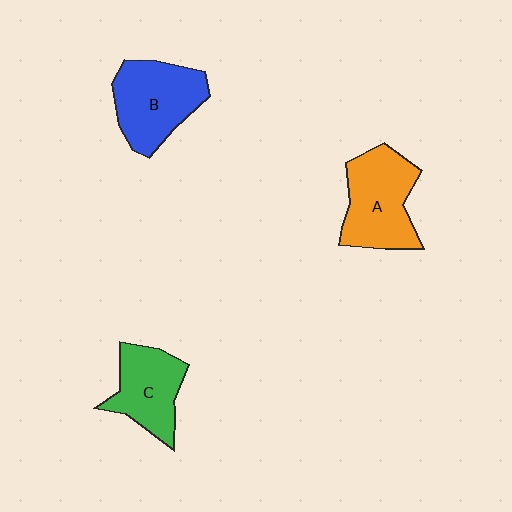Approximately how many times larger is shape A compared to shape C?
Approximately 1.2 times.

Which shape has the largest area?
Shape A (orange).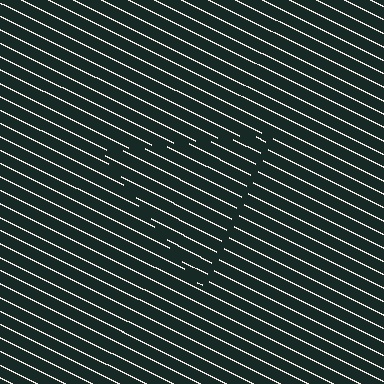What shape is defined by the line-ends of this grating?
An illusory triangle. The interior of the shape contains the same grating, shifted by half a period — the contour is defined by the phase discontinuity where line-ends from the inner and outer gratings abut.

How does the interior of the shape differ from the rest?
The interior of the shape contains the same grating, shifted by half a period — the contour is defined by the phase discontinuity where line-ends from the inner and outer gratings abut.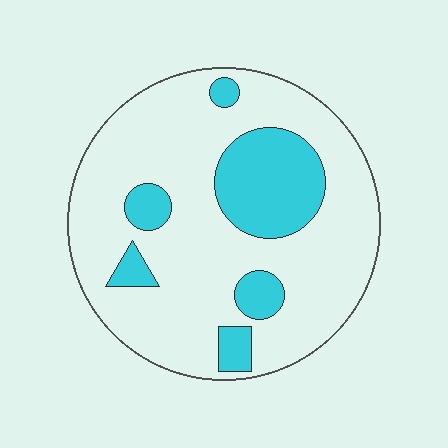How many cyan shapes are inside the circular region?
6.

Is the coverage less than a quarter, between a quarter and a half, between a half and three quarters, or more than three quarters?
Less than a quarter.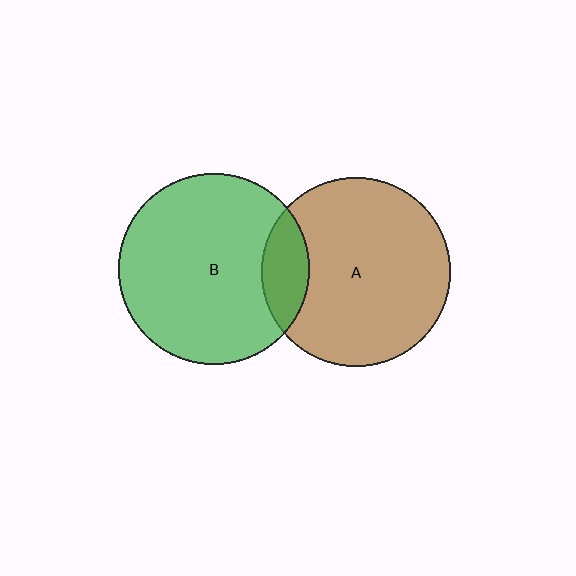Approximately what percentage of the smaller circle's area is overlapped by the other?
Approximately 15%.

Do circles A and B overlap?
Yes.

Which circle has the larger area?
Circle B (green).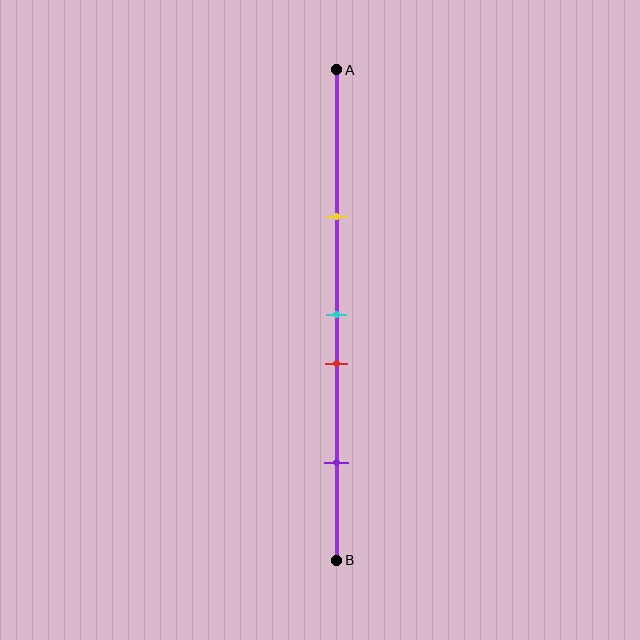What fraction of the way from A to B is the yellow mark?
The yellow mark is approximately 30% (0.3) of the way from A to B.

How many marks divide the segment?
There are 4 marks dividing the segment.